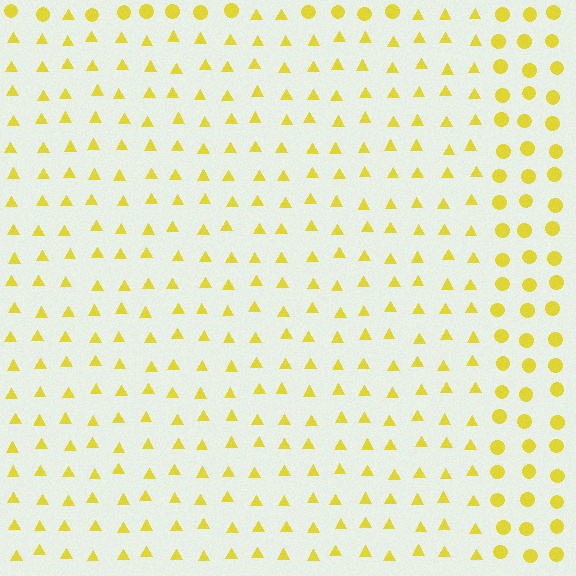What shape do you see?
I see a rectangle.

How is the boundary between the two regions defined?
The boundary is defined by a change in element shape: triangles inside vs. circles outside. All elements share the same color and spacing.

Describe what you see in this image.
The image is filled with small yellow elements arranged in a uniform grid. A rectangle-shaped region contains triangles, while the surrounding area contains circles. The boundary is defined purely by the change in element shape.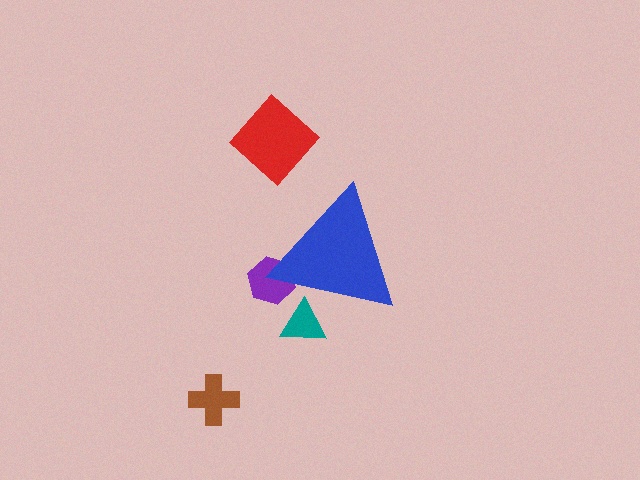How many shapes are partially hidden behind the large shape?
2 shapes are partially hidden.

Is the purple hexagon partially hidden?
Yes, the purple hexagon is partially hidden behind the blue triangle.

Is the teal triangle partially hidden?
Yes, the teal triangle is partially hidden behind the blue triangle.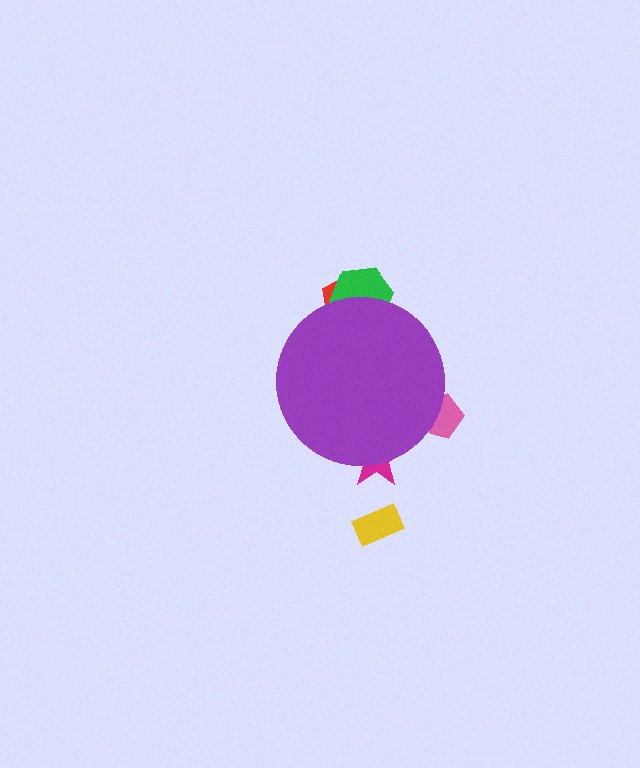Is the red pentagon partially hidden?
Yes, the red pentagon is partially hidden behind the purple circle.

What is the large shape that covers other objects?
A purple circle.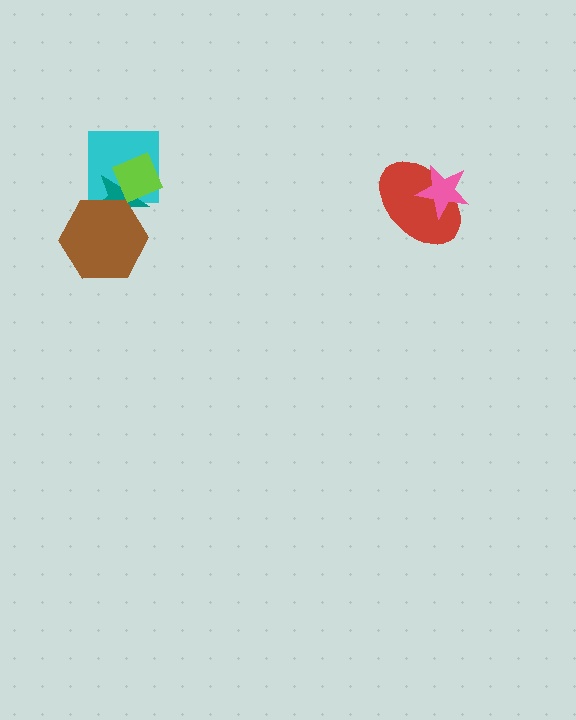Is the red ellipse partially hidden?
Yes, it is partially covered by another shape.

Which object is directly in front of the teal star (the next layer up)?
The brown hexagon is directly in front of the teal star.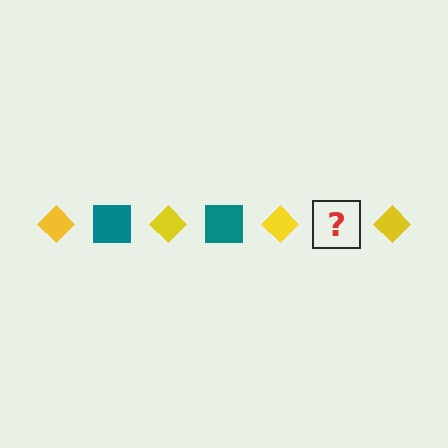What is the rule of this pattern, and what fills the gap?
The rule is that the pattern alternates between yellow diamond and teal square. The gap should be filled with a teal square.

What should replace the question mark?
The question mark should be replaced with a teal square.